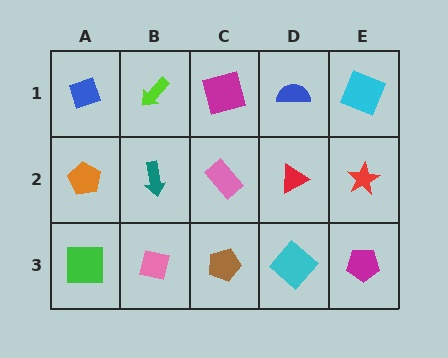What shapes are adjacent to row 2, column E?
A cyan square (row 1, column E), a magenta pentagon (row 3, column E), a red triangle (row 2, column D).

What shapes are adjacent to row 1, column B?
A teal arrow (row 2, column B), a blue diamond (row 1, column A), a magenta square (row 1, column C).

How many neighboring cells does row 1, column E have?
2.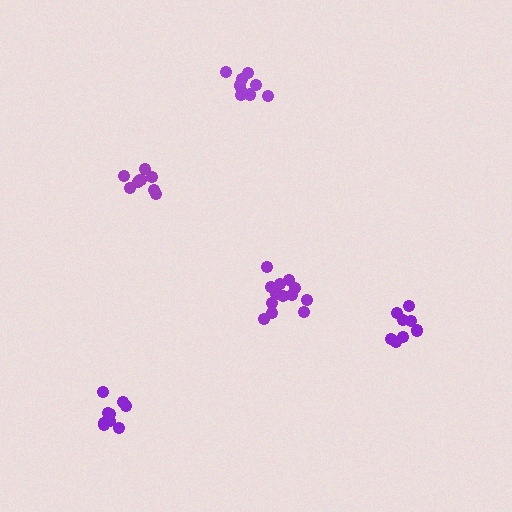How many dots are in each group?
Group 1: 8 dots, Group 2: 10 dots, Group 3: 13 dots, Group 4: 9 dots, Group 5: 9 dots (49 total).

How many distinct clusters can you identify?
There are 5 distinct clusters.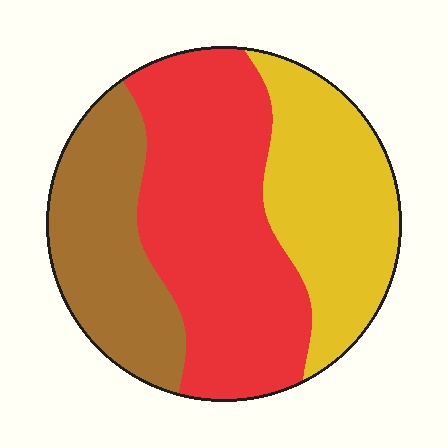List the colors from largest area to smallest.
From largest to smallest: red, yellow, brown.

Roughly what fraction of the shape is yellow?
Yellow covers 29% of the shape.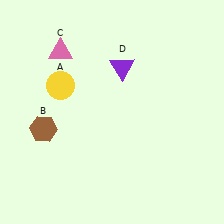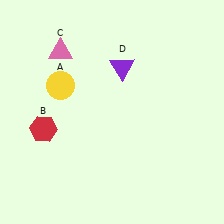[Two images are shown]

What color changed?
The hexagon (B) changed from brown in Image 1 to red in Image 2.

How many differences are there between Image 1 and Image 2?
There is 1 difference between the two images.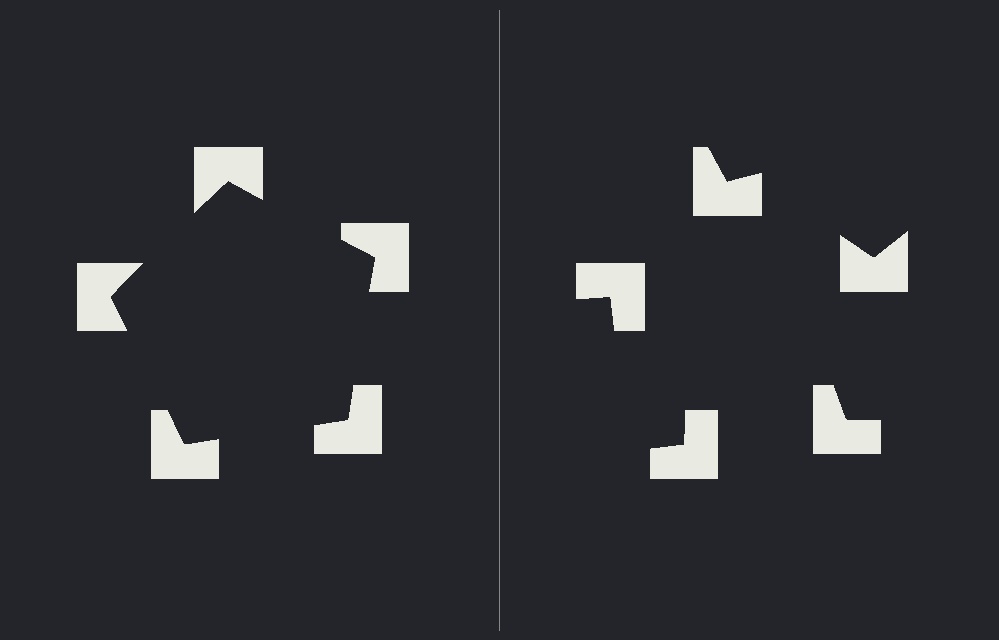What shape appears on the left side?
An illusory pentagon.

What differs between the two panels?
The notched squares are positioned identically on both sides; only the wedge orientations differ. On the left they align to a pentagon; on the right they are misaligned.